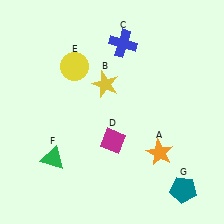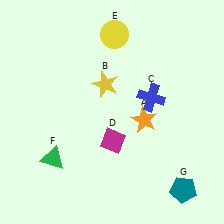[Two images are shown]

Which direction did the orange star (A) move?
The orange star (A) moved up.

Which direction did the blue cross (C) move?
The blue cross (C) moved down.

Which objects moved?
The objects that moved are: the orange star (A), the blue cross (C), the yellow circle (E).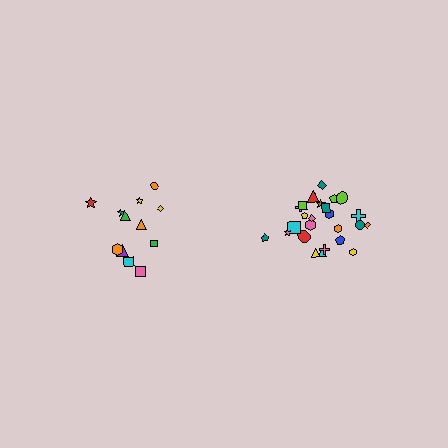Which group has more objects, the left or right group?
The right group.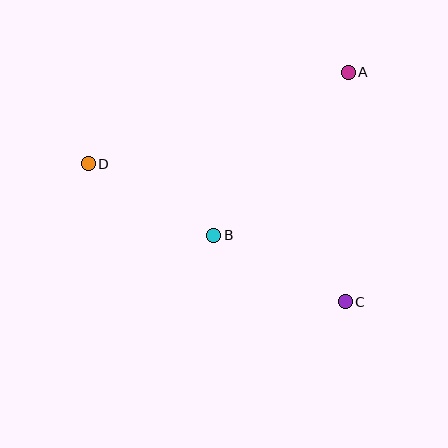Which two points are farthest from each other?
Points C and D are farthest from each other.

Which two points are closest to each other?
Points B and D are closest to each other.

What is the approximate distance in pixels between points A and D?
The distance between A and D is approximately 276 pixels.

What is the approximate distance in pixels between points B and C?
The distance between B and C is approximately 147 pixels.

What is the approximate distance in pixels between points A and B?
The distance between A and B is approximately 211 pixels.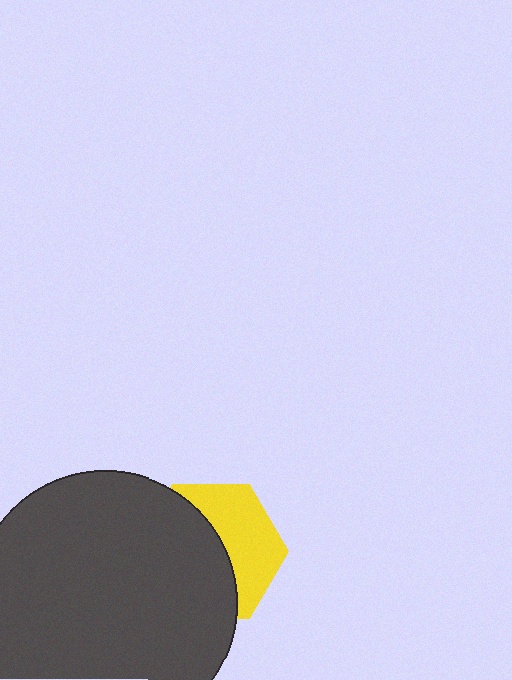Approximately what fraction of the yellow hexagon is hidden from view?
Roughly 57% of the yellow hexagon is hidden behind the dark gray circle.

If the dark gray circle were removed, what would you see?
You would see the complete yellow hexagon.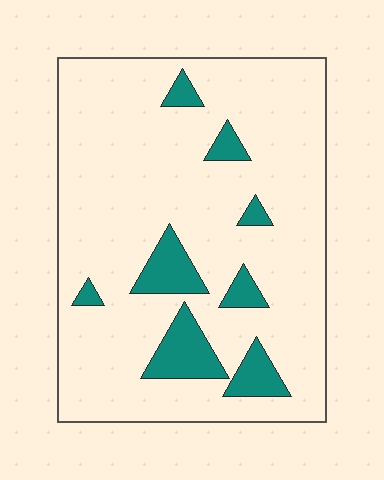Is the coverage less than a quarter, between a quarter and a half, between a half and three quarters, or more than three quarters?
Less than a quarter.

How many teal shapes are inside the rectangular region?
8.